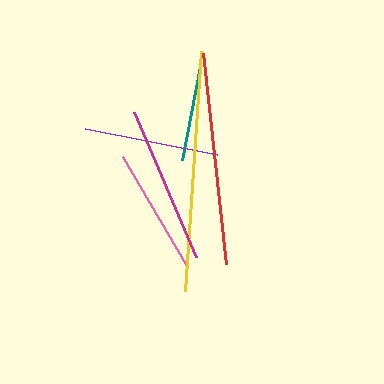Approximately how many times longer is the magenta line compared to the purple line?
The magenta line is approximately 1.2 times the length of the purple line.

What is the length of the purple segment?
The purple segment is approximately 134 pixels long.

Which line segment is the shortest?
The teal line is the shortest at approximately 95 pixels.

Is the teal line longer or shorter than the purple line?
The purple line is longer than the teal line.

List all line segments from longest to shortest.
From longest to shortest: yellow, red, magenta, purple, pink, teal.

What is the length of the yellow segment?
The yellow segment is approximately 241 pixels long.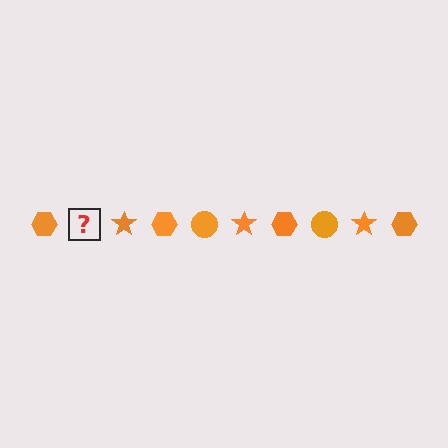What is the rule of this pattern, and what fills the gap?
The rule is that the pattern cycles through hexagon, circle, star shapes in orange. The gap should be filled with an orange circle.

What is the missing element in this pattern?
The missing element is an orange circle.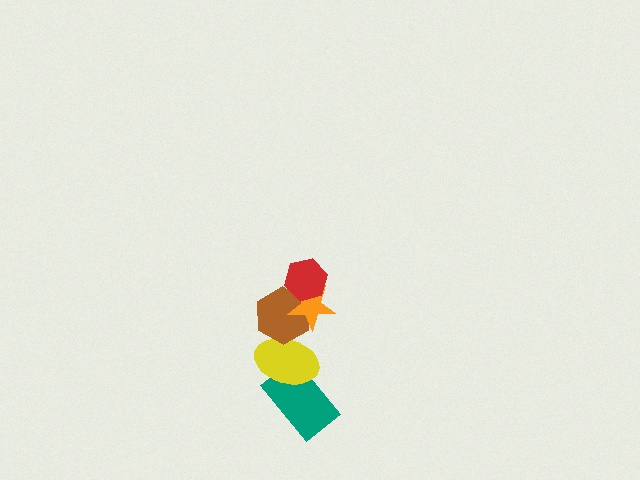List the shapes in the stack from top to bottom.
From top to bottom: the red hexagon, the orange star, the brown hexagon, the yellow ellipse, the teal rectangle.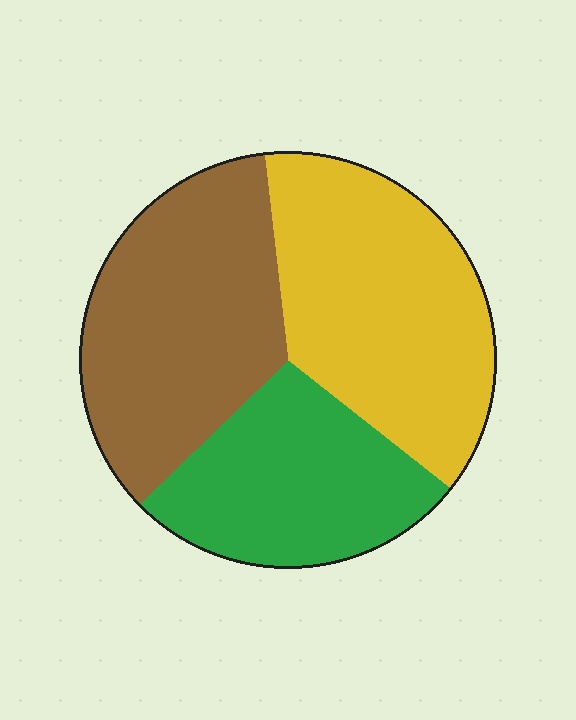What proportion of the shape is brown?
Brown covers around 35% of the shape.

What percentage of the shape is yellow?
Yellow takes up between a third and a half of the shape.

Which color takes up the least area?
Green, at roughly 25%.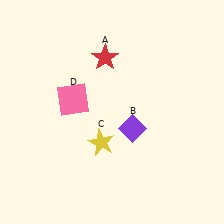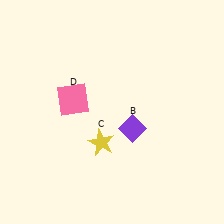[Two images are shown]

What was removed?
The red star (A) was removed in Image 2.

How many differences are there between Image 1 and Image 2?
There is 1 difference between the two images.